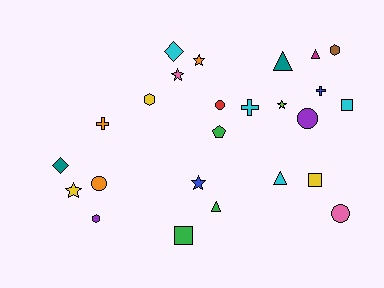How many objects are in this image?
There are 25 objects.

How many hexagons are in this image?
There are 3 hexagons.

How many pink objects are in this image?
There are 2 pink objects.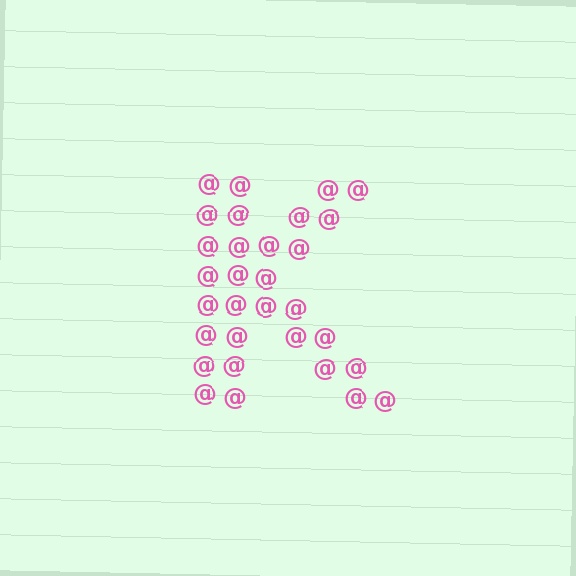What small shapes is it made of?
It is made of small at signs.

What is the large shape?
The large shape is the letter K.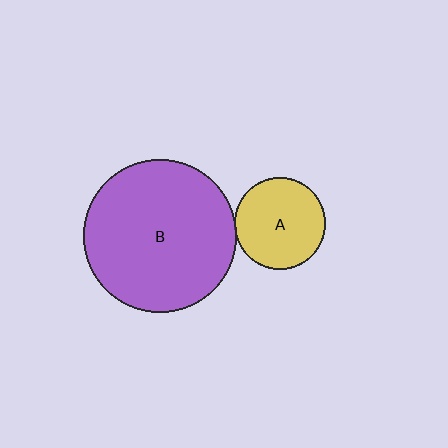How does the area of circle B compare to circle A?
Approximately 2.8 times.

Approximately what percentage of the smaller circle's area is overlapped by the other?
Approximately 5%.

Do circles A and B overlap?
Yes.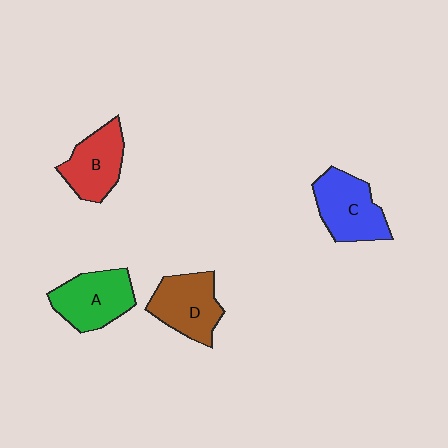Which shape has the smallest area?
Shape B (red).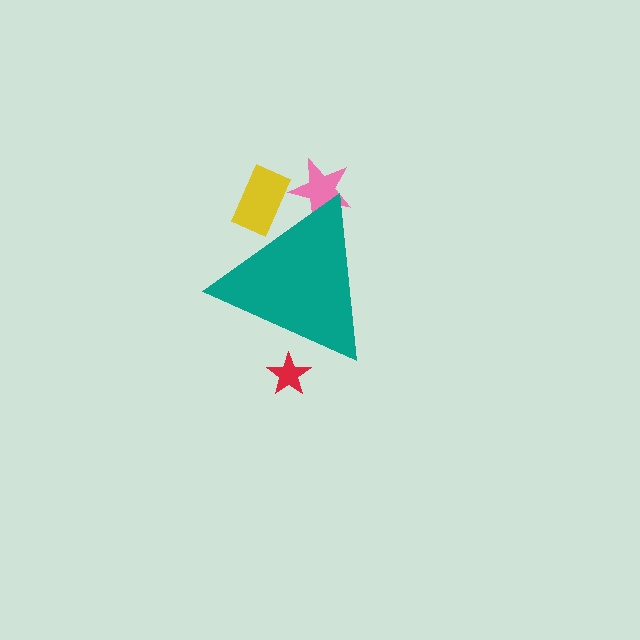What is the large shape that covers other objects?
A teal triangle.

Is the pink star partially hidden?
Yes, the pink star is partially hidden behind the teal triangle.